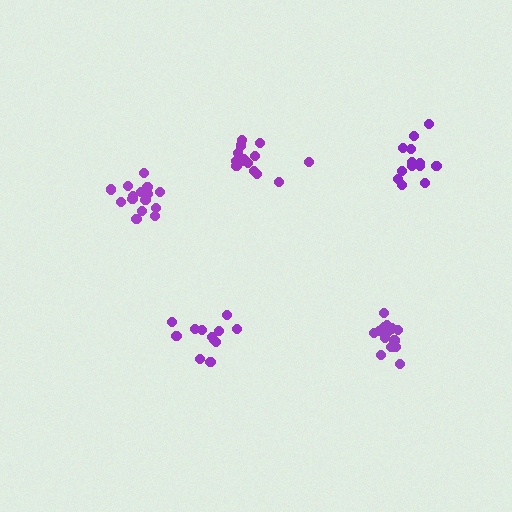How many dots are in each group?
Group 1: 14 dots, Group 2: 14 dots, Group 3: 18 dots, Group 4: 12 dots, Group 5: 16 dots (74 total).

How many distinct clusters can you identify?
There are 5 distinct clusters.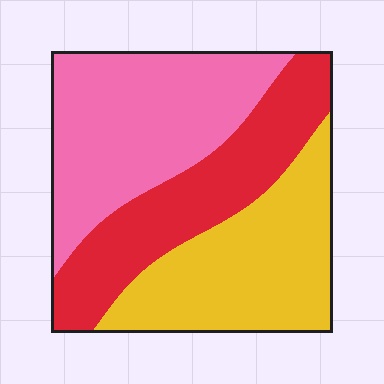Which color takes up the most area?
Pink, at roughly 35%.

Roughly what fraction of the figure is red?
Red covers around 30% of the figure.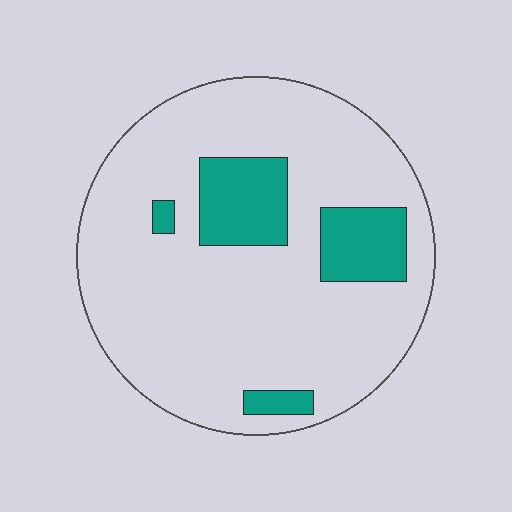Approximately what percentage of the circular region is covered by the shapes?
Approximately 15%.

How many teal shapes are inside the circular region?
4.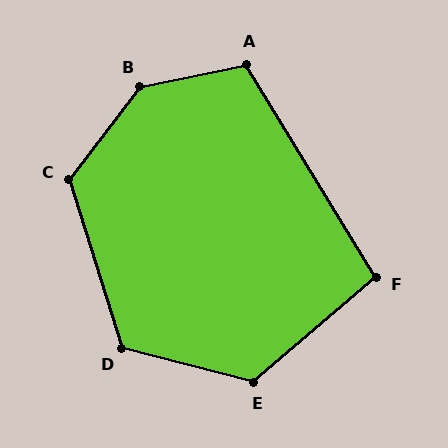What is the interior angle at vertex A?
Approximately 110 degrees (obtuse).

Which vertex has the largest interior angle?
B, at approximately 139 degrees.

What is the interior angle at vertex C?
Approximately 125 degrees (obtuse).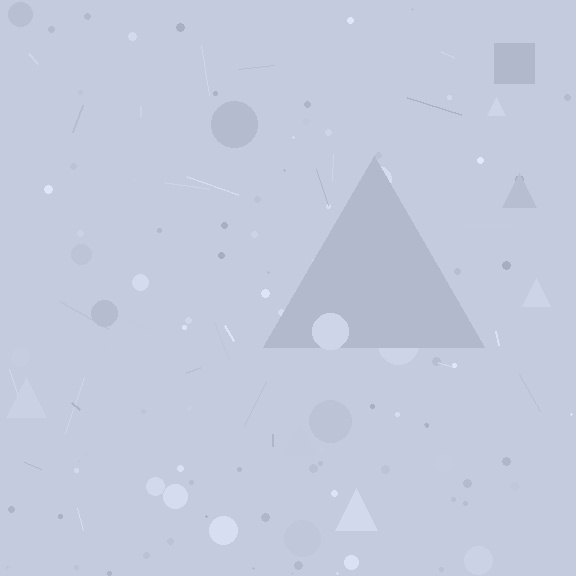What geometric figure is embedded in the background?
A triangle is embedded in the background.